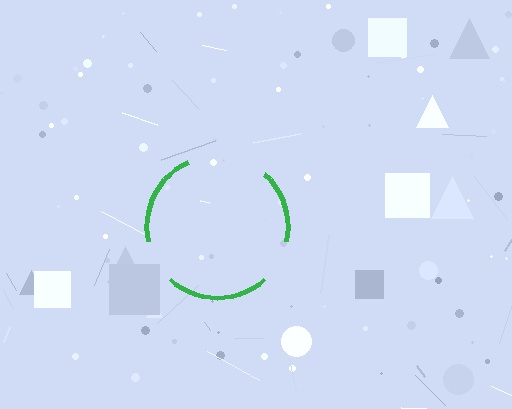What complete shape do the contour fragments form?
The contour fragments form a circle.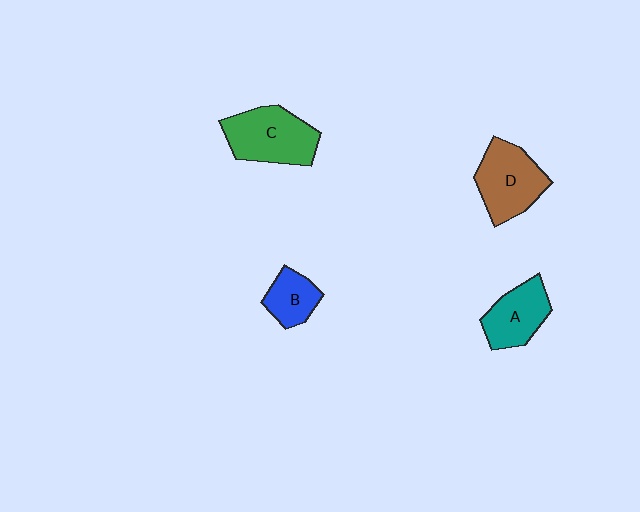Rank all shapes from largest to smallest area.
From largest to smallest: C (green), D (brown), A (teal), B (blue).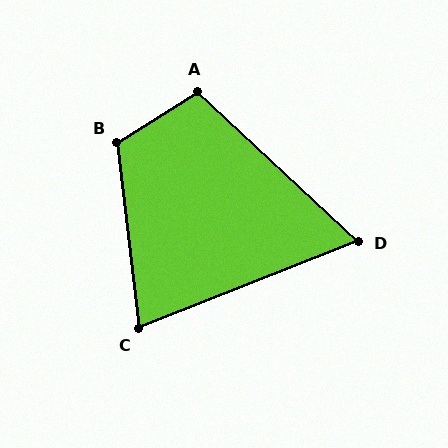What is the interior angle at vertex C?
Approximately 75 degrees (acute).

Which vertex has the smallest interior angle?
D, at approximately 65 degrees.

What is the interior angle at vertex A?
Approximately 105 degrees (obtuse).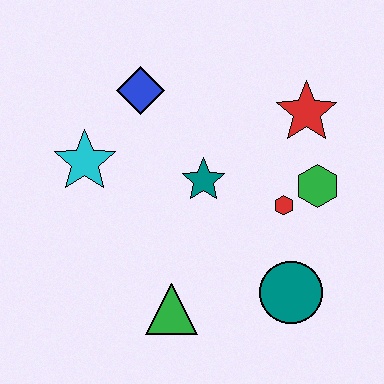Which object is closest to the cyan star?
The blue diamond is closest to the cyan star.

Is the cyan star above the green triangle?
Yes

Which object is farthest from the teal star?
The teal circle is farthest from the teal star.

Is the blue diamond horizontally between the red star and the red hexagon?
No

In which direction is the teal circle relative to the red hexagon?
The teal circle is below the red hexagon.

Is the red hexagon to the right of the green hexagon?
No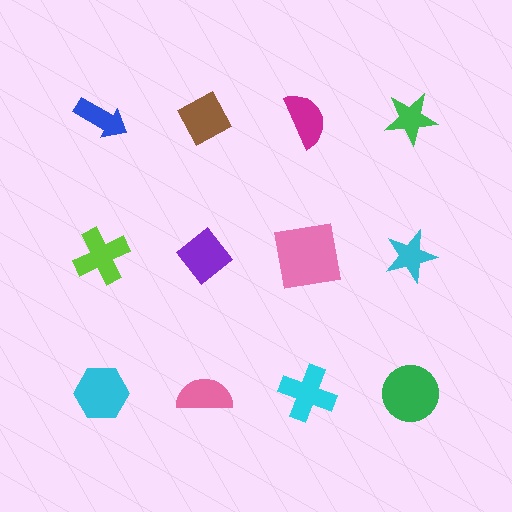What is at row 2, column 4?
A cyan star.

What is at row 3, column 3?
A cyan cross.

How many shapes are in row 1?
4 shapes.